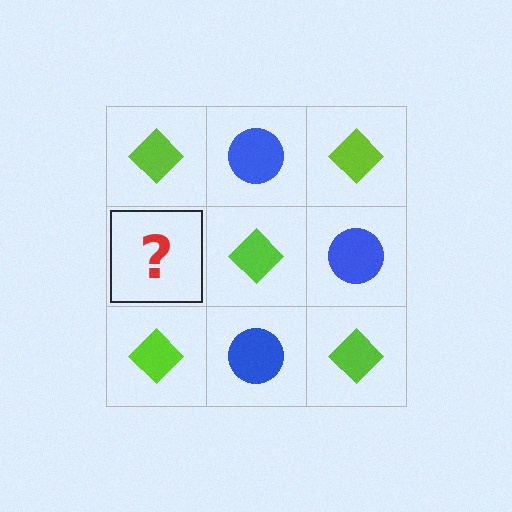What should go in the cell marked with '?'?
The missing cell should contain a blue circle.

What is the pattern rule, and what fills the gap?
The rule is that it alternates lime diamond and blue circle in a checkerboard pattern. The gap should be filled with a blue circle.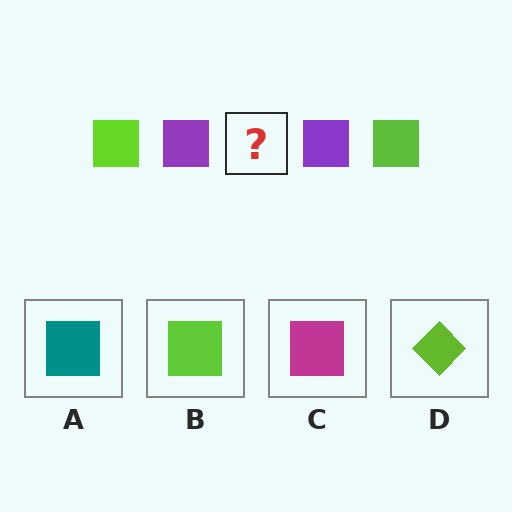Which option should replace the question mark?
Option B.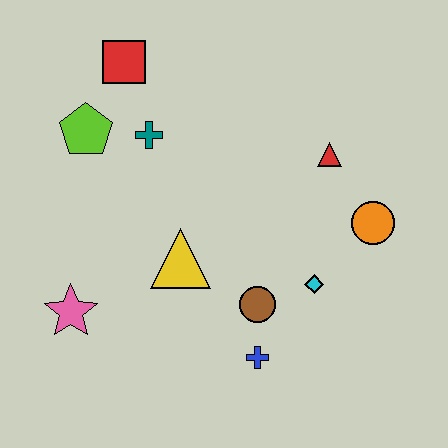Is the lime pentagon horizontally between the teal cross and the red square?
No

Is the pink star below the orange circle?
Yes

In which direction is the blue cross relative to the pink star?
The blue cross is to the right of the pink star.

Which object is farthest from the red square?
The blue cross is farthest from the red square.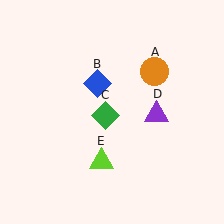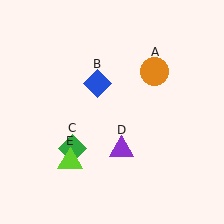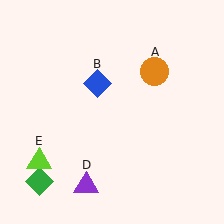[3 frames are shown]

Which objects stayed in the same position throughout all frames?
Orange circle (object A) and blue diamond (object B) remained stationary.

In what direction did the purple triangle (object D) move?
The purple triangle (object D) moved down and to the left.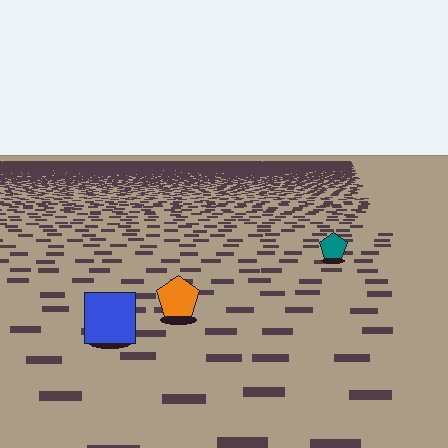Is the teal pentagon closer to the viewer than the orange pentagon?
No. The orange pentagon is closer — you can tell from the texture gradient: the ground texture is coarser near it.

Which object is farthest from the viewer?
The teal pentagon is farthest from the viewer. It appears smaller and the ground texture around it is denser.